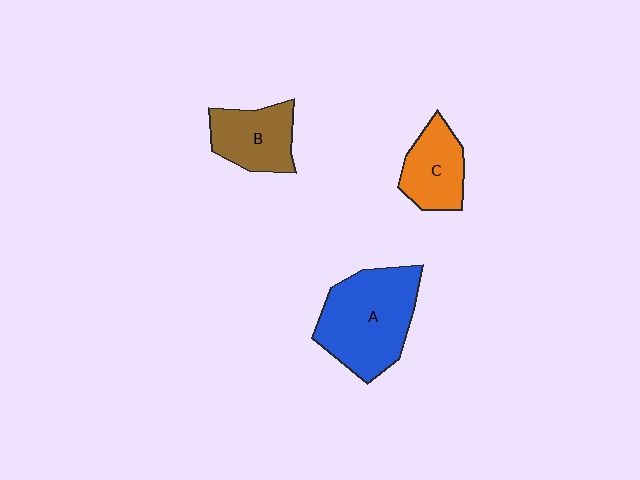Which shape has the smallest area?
Shape C (orange).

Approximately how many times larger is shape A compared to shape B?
Approximately 1.7 times.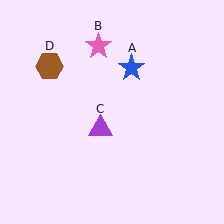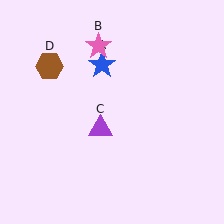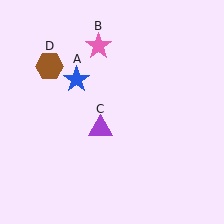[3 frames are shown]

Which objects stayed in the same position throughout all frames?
Pink star (object B) and purple triangle (object C) and brown hexagon (object D) remained stationary.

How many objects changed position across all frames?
1 object changed position: blue star (object A).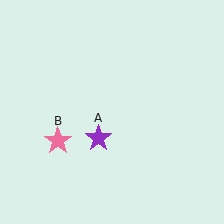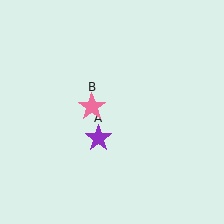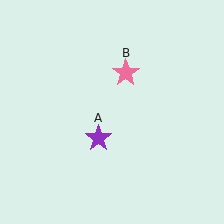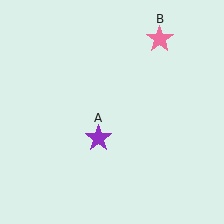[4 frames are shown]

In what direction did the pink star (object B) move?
The pink star (object B) moved up and to the right.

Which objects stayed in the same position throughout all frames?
Purple star (object A) remained stationary.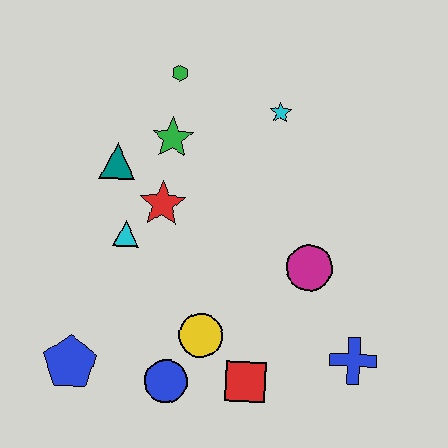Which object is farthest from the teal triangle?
The blue cross is farthest from the teal triangle.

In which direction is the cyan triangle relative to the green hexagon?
The cyan triangle is below the green hexagon.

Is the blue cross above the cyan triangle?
No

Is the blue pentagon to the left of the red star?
Yes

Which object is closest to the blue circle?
The yellow circle is closest to the blue circle.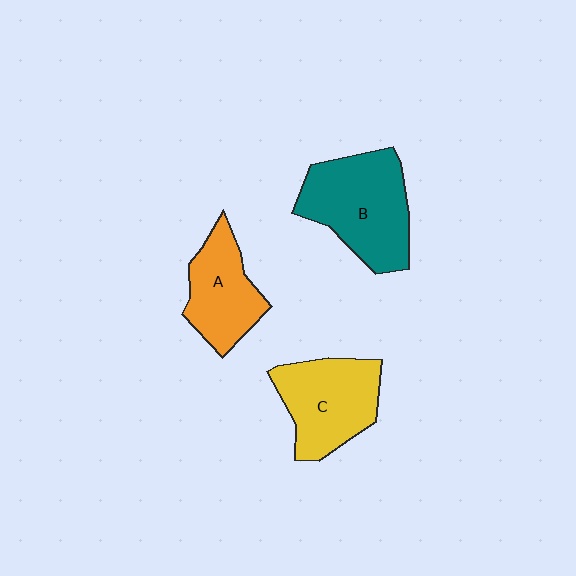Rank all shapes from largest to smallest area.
From largest to smallest: B (teal), C (yellow), A (orange).